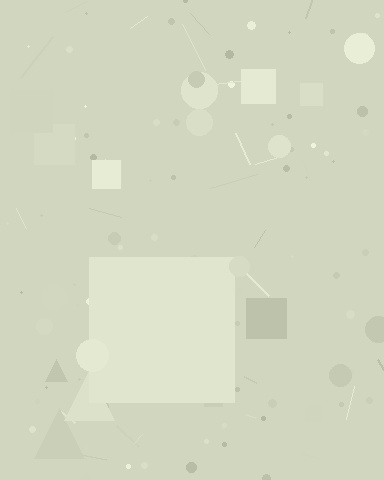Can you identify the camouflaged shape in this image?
The camouflaged shape is a square.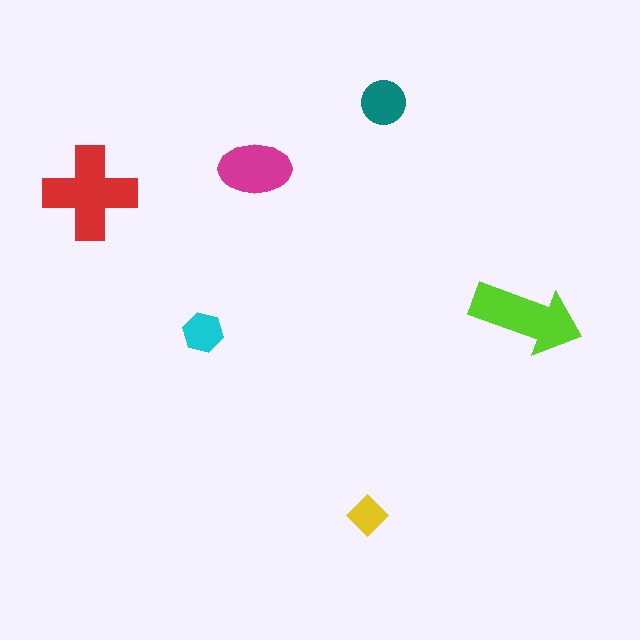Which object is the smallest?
The yellow diamond.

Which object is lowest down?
The yellow diamond is bottommost.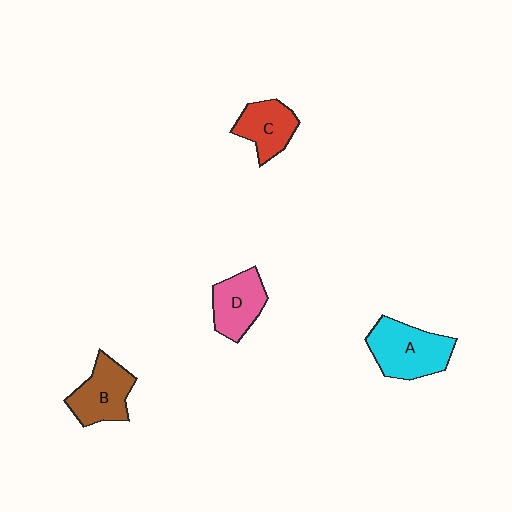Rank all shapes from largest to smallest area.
From largest to smallest: A (cyan), B (brown), D (pink), C (red).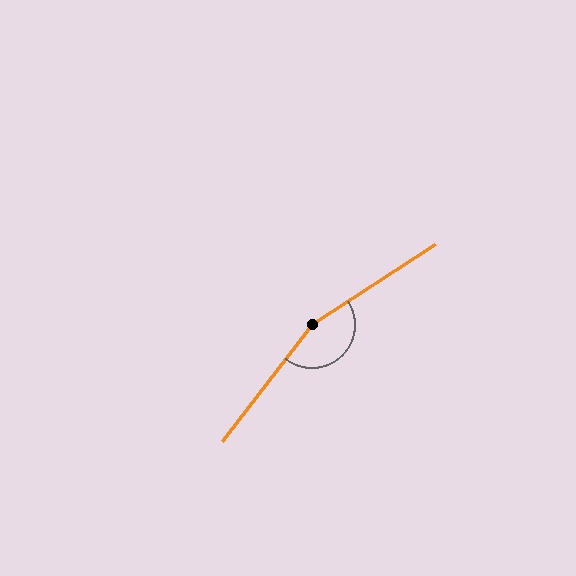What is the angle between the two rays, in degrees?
Approximately 161 degrees.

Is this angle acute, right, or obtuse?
It is obtuse.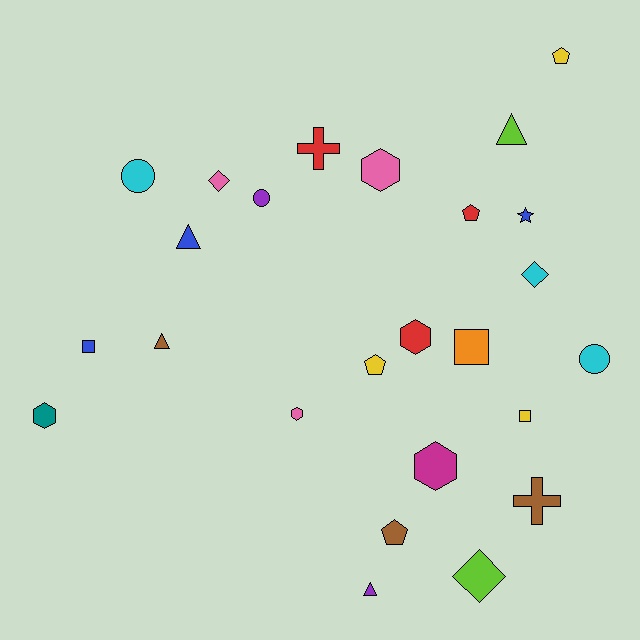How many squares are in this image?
There are 3 squares.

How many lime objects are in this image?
There are 2 lime objects.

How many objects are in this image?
There are 25 objects.